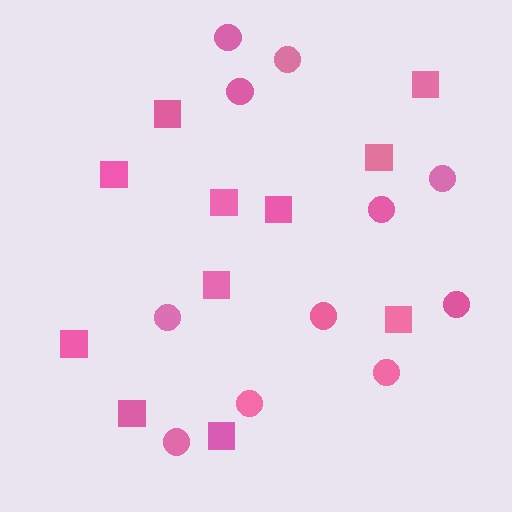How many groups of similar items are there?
There are 2 groups: one group of squares (11) and one group of circles (11).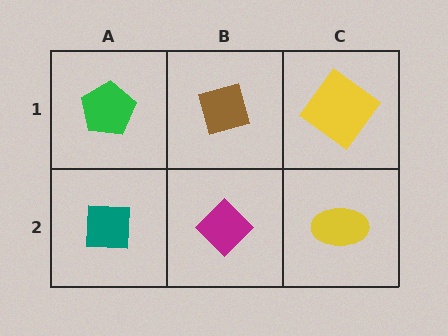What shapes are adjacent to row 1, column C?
A yellow ellipse (row 2, column C), a brown diamond (row 1, column B).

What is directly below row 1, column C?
A yellow ellipse.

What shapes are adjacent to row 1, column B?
A magenta diamond (row 2, column B), a green pentagon (row 1, column A), a yellow diamond (row 1, column C).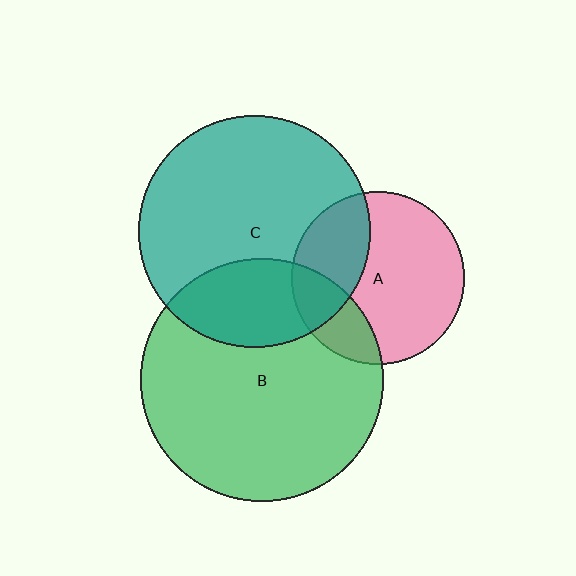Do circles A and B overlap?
Yes.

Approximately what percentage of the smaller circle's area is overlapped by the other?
Approximately 20%.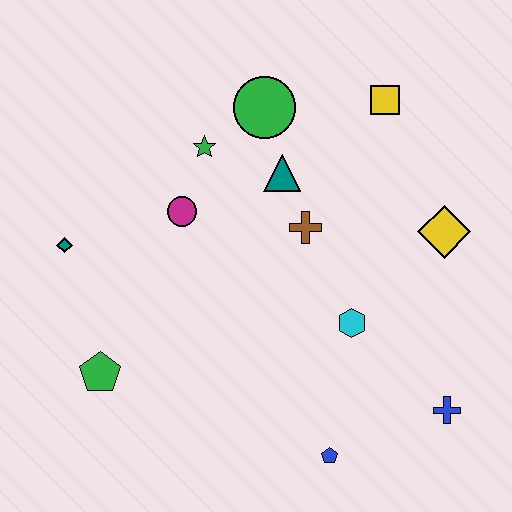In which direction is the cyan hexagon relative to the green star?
The cyan hexagon is below the green star.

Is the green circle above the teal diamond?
Yes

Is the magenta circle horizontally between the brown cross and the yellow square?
No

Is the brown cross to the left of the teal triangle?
No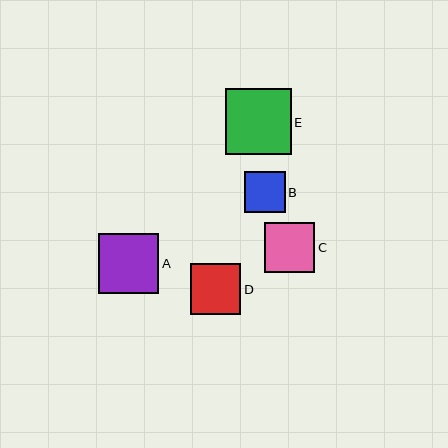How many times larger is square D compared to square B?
Square D is approximately 1.2 times the size of square B.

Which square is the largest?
Square E is the largest with a size of approximately 66 pixels.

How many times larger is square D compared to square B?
Square D is approximately 1.2 times the size of square B.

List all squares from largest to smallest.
From largest to smallest: E, A, D, C, B.